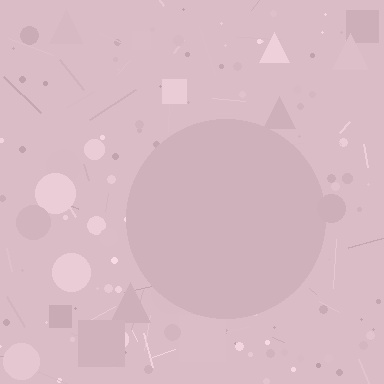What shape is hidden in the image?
A circle is hidden in the image.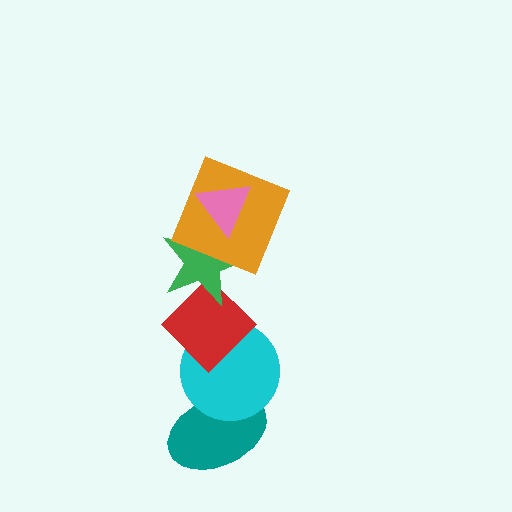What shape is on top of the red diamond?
The green star is on top of the red diamond.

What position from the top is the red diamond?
The red diamond is 4th from the top.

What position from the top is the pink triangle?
The pink triangle is 1st from the top.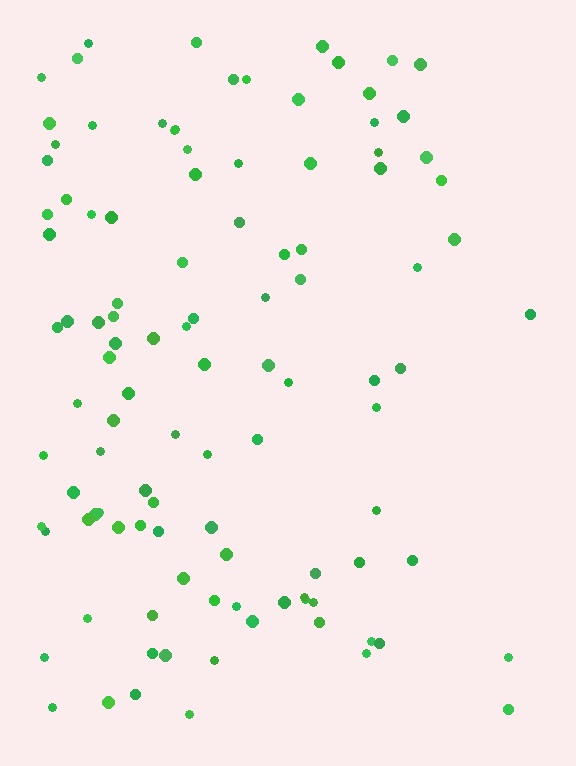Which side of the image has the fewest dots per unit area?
The right.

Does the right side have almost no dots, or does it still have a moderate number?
Still a moderate number, just noticeably fewer than the left.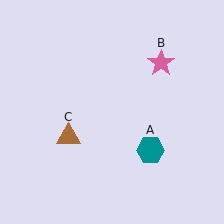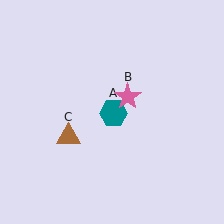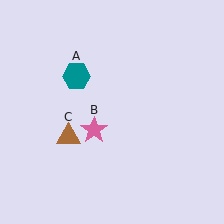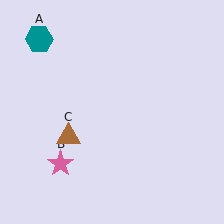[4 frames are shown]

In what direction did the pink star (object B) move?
The pink star (object B) moved down and to the left.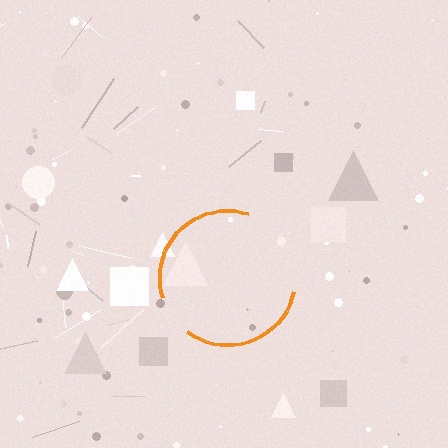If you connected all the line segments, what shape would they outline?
They would outline a circle.